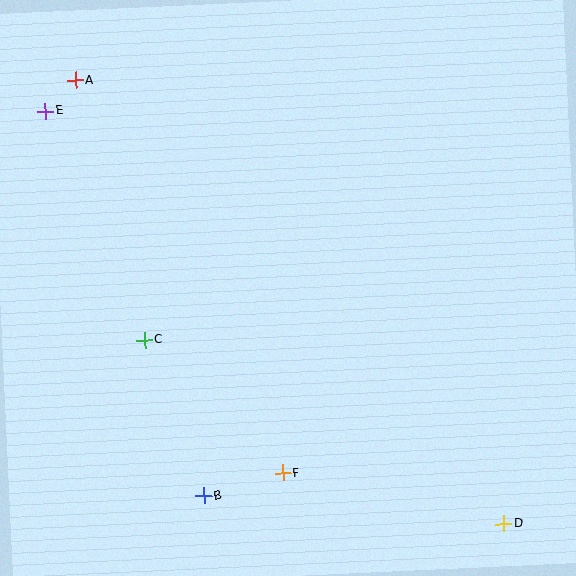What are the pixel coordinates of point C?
Point C is at (144, 340).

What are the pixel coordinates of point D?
Point D is at (504, 524).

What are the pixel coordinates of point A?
Point A is at (75, 80).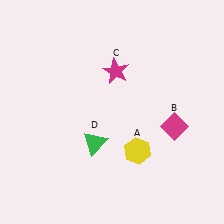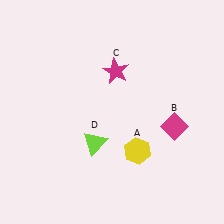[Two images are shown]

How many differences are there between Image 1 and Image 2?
There is 1 difference between the two images.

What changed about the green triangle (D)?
In Image 1, D is green. In Image 2, it changed to lime.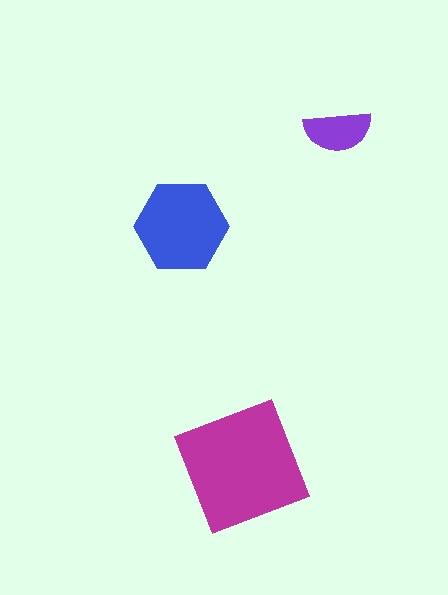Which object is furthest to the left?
The blue hexagon is leftmost.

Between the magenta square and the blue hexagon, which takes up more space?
The magenta square.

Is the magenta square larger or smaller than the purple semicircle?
Larger.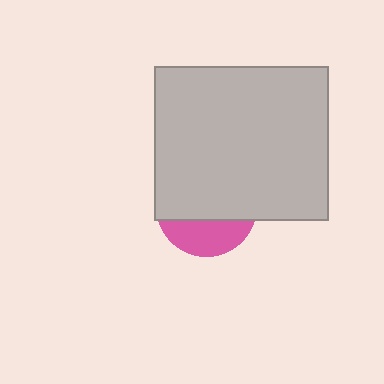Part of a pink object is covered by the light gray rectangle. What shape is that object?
It is a circle.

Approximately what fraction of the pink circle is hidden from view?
Roughly 69% of the pink circle is hidden behind the light gray rectangle.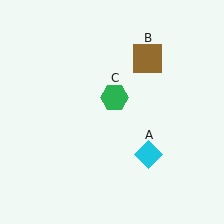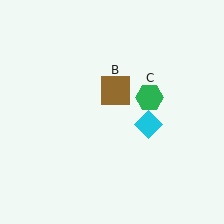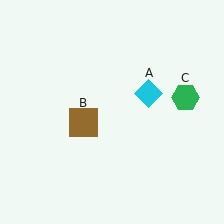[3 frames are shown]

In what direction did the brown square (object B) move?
The brown square (object B) moved down and to the left.